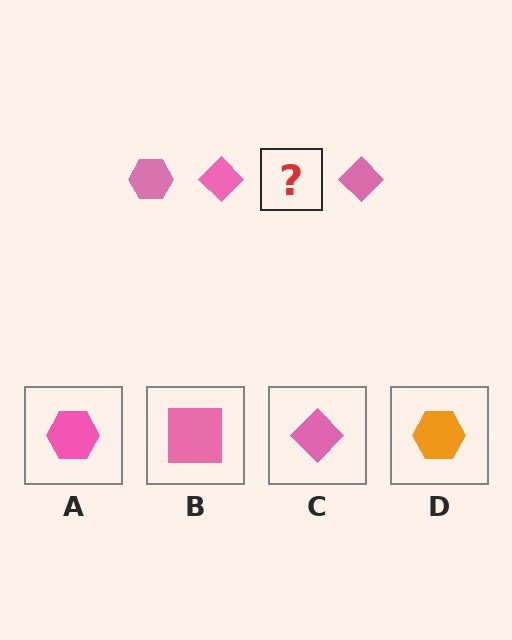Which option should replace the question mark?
Option A.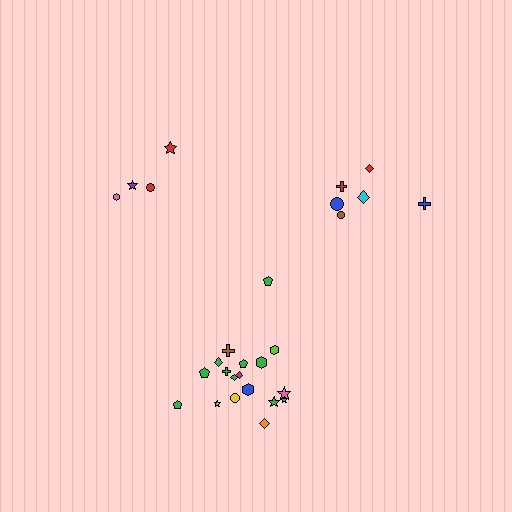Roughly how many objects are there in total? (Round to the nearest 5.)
Roughly 30 objects in total.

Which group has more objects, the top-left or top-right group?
The top-right group.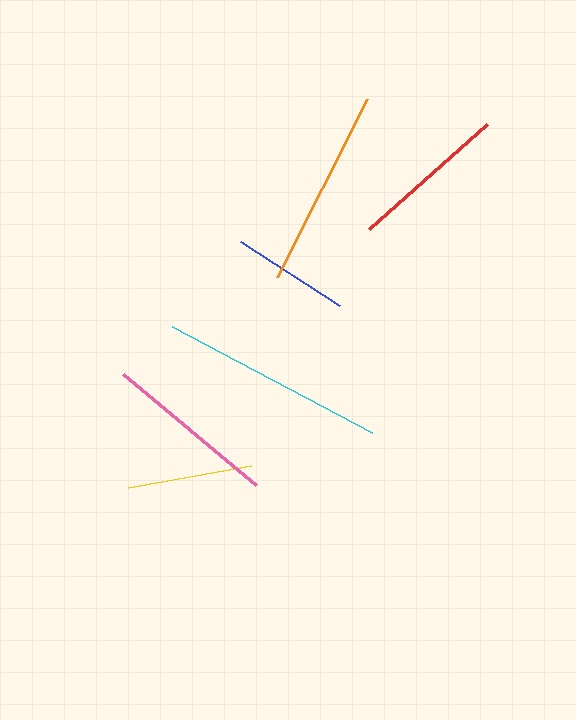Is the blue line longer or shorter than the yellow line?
The yellow line is longer than the blue line.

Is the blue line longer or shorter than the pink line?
The pink line is longer than the blue line.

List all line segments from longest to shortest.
From longest to shortest: cyan, orange, pink, red, yellow, blue.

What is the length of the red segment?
The red segment is approximately 158 pixels long.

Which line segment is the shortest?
The blue line is the shortest at approximately 119 pixels.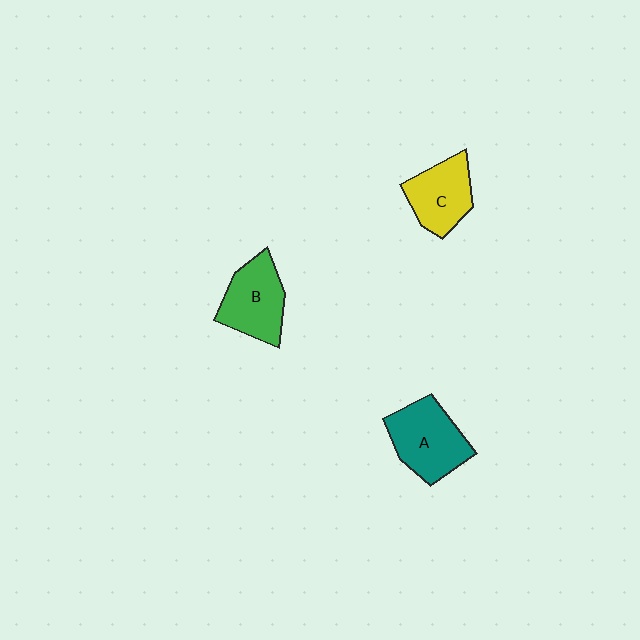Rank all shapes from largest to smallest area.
From largest to smallest: A (teal), B (green), C (yellow).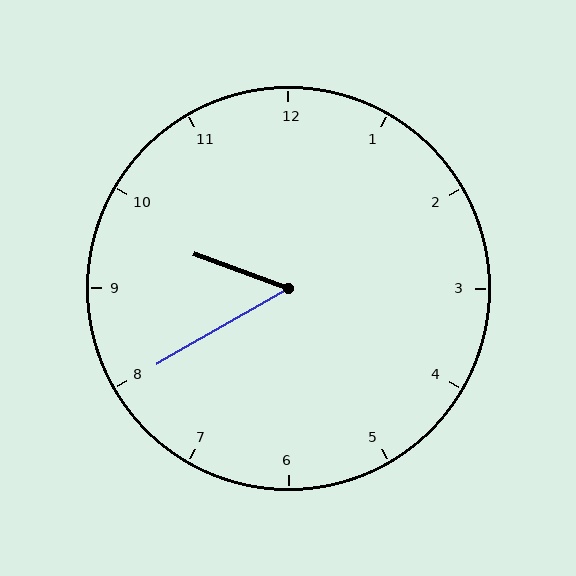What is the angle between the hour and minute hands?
Approximately 50 degrees.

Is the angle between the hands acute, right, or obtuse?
It is acute.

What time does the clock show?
9:40.